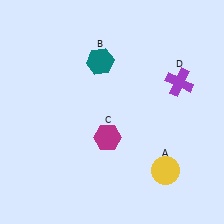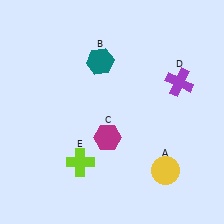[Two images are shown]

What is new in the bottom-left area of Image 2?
A lime cross (E) was added in the bottom-left area of Image 2.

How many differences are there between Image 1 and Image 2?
There is 1 difference between the two images.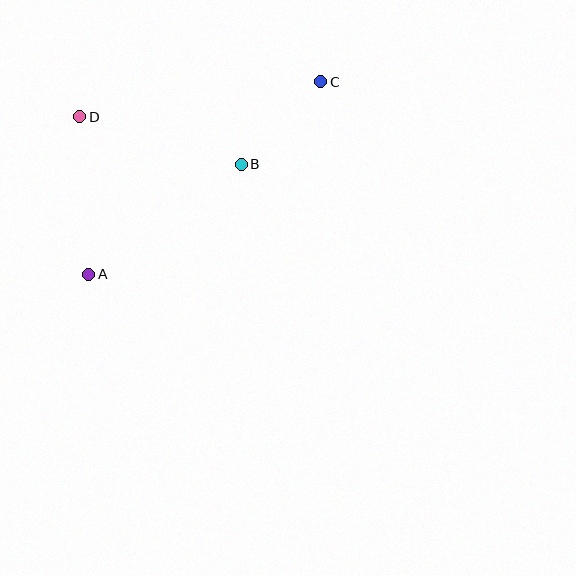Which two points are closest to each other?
Points B and C are closest to each other.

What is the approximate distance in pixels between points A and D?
The distance between A and D is approximately 158 pixels.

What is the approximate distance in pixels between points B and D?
The distance between B and D is approximately 168 pixels.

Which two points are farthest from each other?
Points A and C are farthest from each other.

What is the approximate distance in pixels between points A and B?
The distance between A and B is approximately 188 pixels.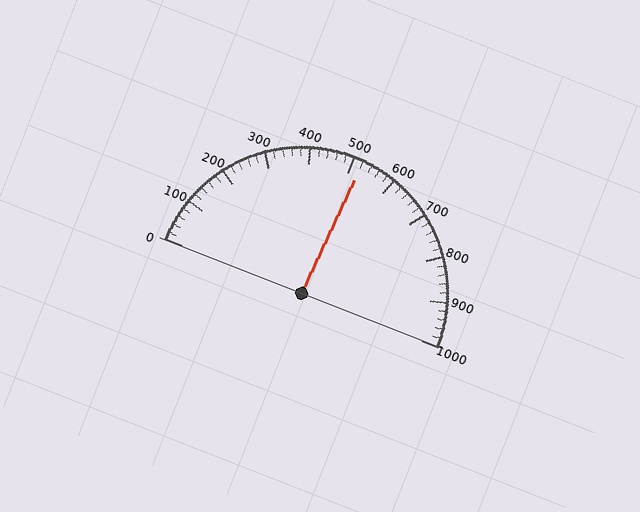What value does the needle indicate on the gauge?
The needle indicates approximately 520.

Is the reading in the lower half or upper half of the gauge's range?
The reading is in the upper half of the range (0 to 1000).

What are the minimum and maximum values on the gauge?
The gauge ranges from 0 to 1000.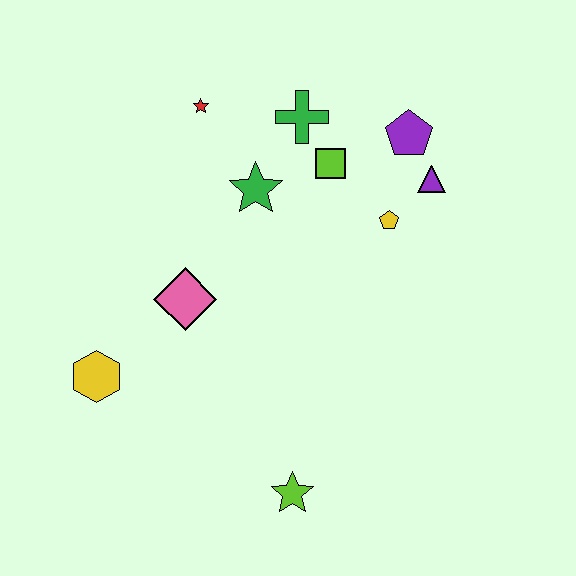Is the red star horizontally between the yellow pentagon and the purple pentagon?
No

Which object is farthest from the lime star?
The red star is farthest from the lime star.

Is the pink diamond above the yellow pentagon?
No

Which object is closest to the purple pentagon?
The purple triangle is closest to the purple pentagon.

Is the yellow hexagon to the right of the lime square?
No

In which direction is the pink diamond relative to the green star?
The pink diamond is below the green star.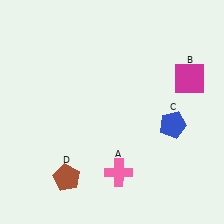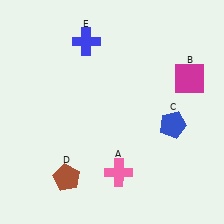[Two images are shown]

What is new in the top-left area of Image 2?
A blue cross (E) was added in the top-left area of Image 2.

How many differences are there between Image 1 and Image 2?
There is 1 difference between the two images.